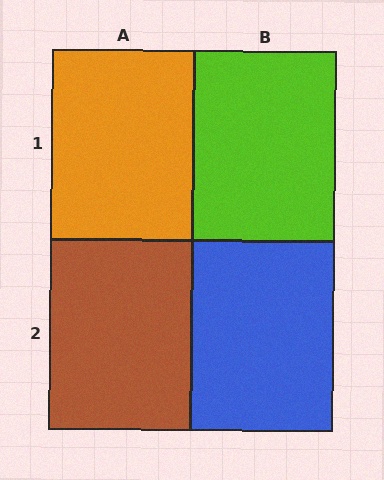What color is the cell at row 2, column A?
Brown.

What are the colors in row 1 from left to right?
Orange, lime.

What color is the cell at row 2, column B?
Blue.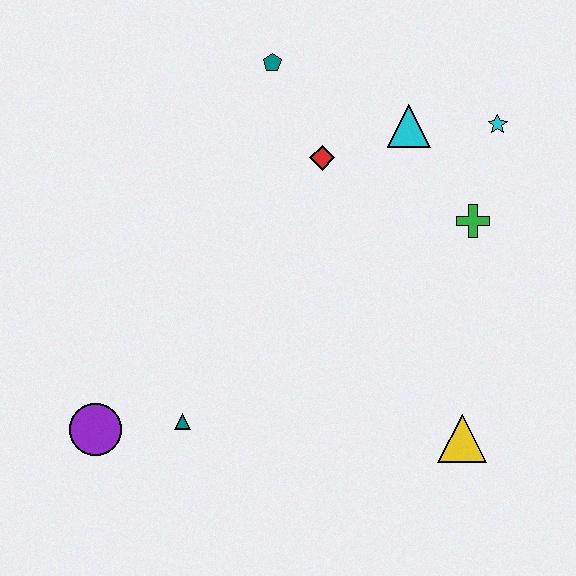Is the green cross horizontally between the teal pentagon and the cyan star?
Yes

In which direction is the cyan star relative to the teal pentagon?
The cyan star is to the right of the teal pentagon.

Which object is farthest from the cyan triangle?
The purple circle is farthest from the cyan triangle.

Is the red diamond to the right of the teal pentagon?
Yes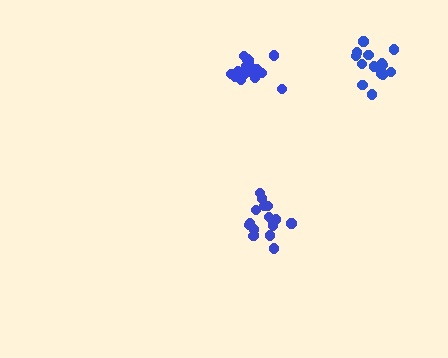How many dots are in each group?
Group 1: 17 dots, Group 2: 16 dots, Group 3: 15 dots (48 total).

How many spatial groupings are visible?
There are 3 spatial groupings.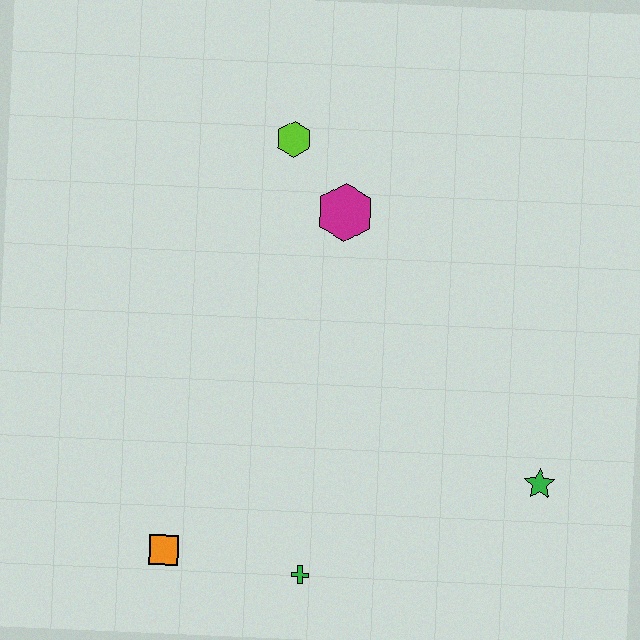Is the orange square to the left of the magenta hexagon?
Yes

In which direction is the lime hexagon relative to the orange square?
The lime hexagon is above the orange square.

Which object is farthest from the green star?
The lime hexagon is farthest from the green star.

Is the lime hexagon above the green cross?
Yes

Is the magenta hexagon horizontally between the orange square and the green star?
Yes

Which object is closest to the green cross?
The orange square is closest to the green cross.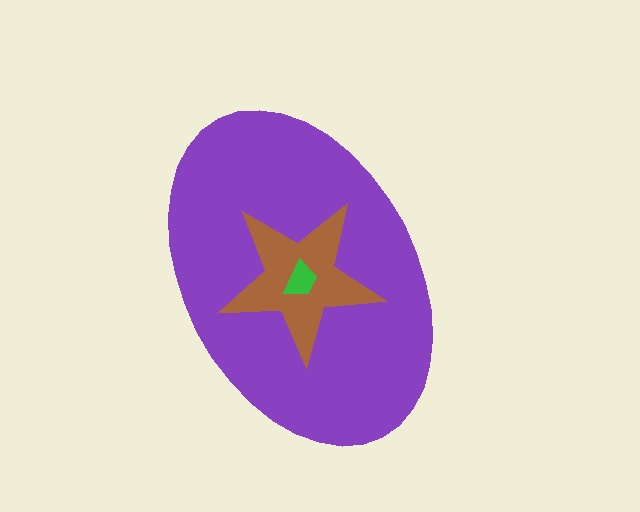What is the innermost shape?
The green trapezoid.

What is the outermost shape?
The purple ellipse.